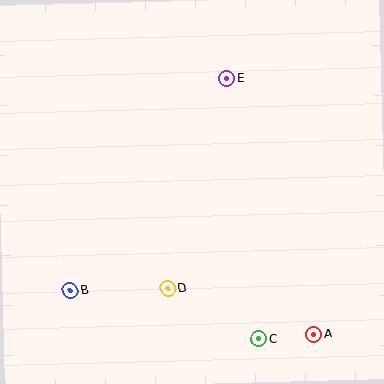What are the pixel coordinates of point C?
Point C is at (259, 339).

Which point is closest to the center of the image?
Point D at (168, 288) is closest to the center.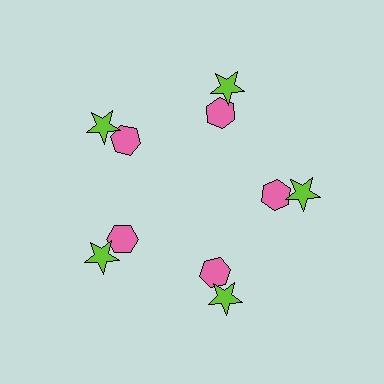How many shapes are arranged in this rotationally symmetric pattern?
There are 10 shapes, arranged in 5 groups of 2.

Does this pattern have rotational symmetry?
Yes, this pattern has 5-fold rotational symmetry. It looks the same after rotating 72 degrees around the center.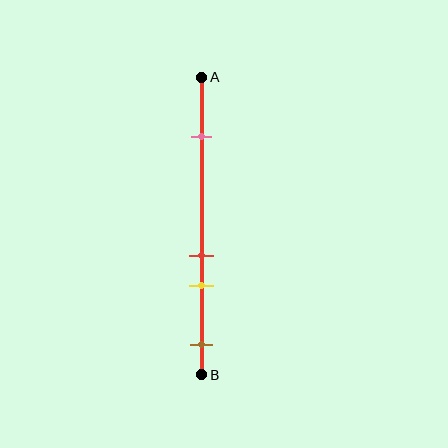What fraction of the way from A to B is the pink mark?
The pink mark is approximately 20% (0.2) of the way from A to B.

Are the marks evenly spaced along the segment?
No, the marks are not evenly spaced.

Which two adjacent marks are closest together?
The red and yellow marks are the closest adjacent pair.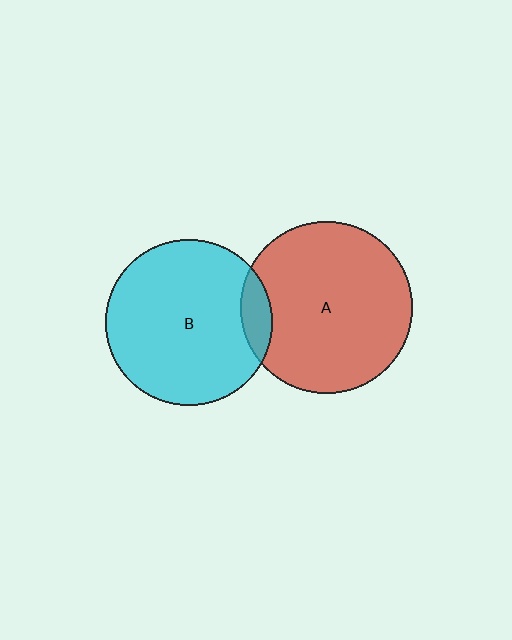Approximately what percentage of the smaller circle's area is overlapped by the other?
Approximately 10%.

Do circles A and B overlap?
Yes.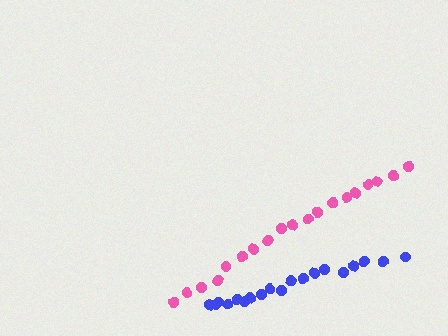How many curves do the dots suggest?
There are 2 distinct paths.